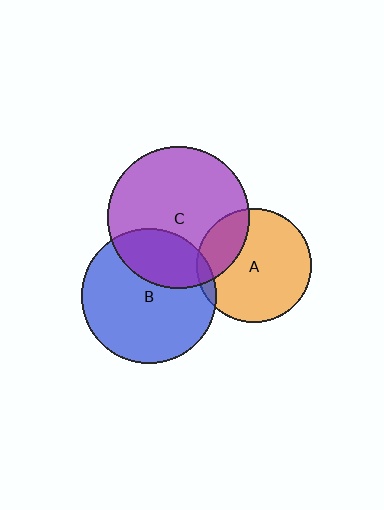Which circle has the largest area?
Circle C (purple).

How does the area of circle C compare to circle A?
Approximately 1.5 times.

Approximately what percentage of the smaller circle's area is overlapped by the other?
Approximately 25%.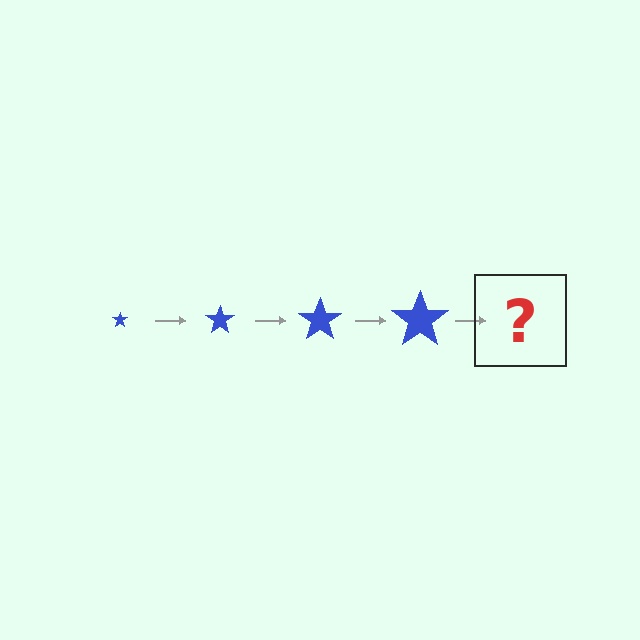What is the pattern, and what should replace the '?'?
The pattern is that the star gets progressively larger each step. The '?' should be a blue star, larger than the previous one.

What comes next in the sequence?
The next element should be a blue star, larger than the previous one.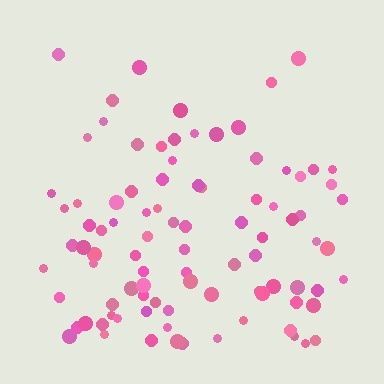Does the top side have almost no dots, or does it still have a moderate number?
Still a moderate number, just noticeably fewer than the bottom.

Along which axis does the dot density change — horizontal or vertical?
Vertical.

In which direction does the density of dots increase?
From top to bottom, with the bottom side densest.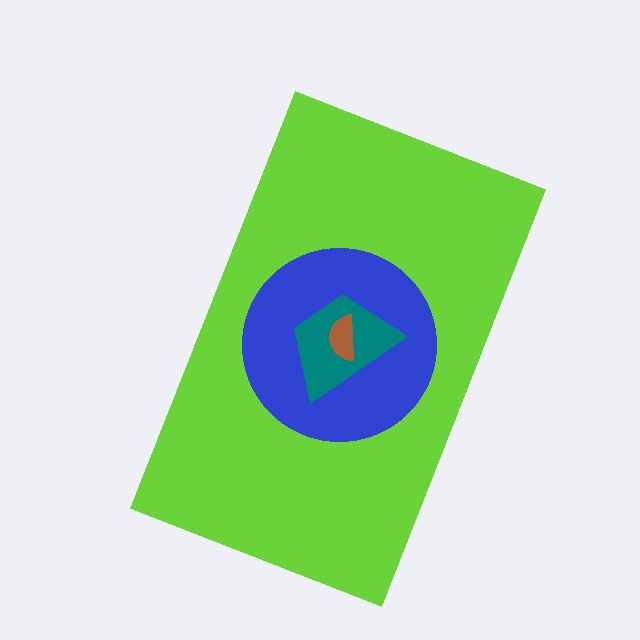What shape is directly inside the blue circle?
The teal trapezoid.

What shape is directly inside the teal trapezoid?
The brown semicircle.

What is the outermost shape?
The lime rectangle.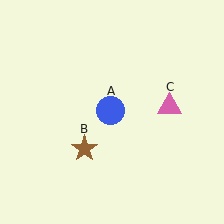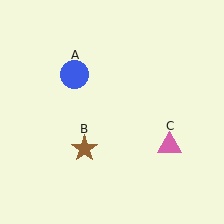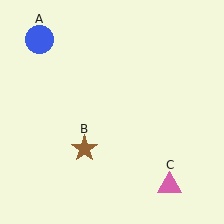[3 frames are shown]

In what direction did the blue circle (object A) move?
The blue circle (object A) moved up and to the left.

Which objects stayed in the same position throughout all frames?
Brown star (object B) remained stationary.